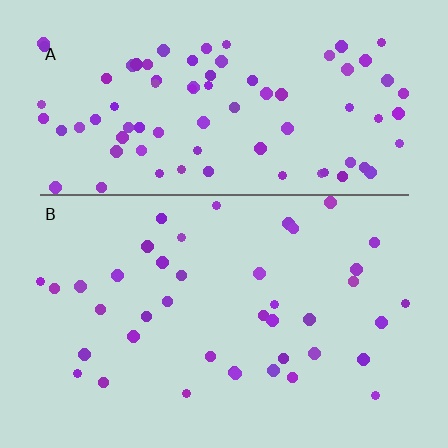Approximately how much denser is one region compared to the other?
Approximately 2.1× — region A over region B.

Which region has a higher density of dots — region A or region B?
A (the top).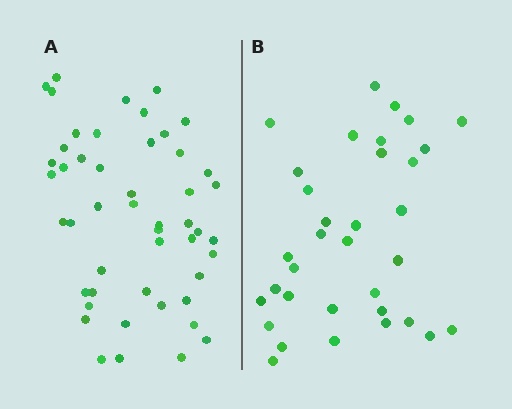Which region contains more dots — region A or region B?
Region A (the left region) has more dots.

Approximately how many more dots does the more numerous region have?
Region A has approximately 15 more dots than region B.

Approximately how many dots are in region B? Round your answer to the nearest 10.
About 30 dots. (The exact count is 34, which rounds to 30.)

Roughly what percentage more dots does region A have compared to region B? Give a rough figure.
About 45% more.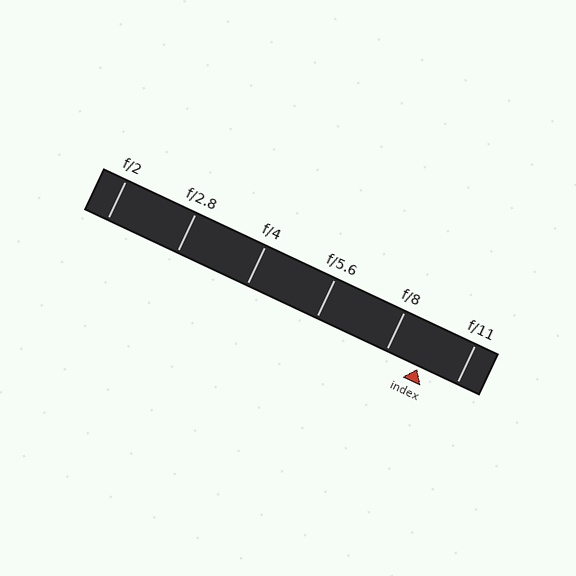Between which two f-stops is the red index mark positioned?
The index mark is between f/8 and f/11.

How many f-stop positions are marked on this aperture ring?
There are 6 f-stop positions marked.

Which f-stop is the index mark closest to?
The index mark is closest to f/8.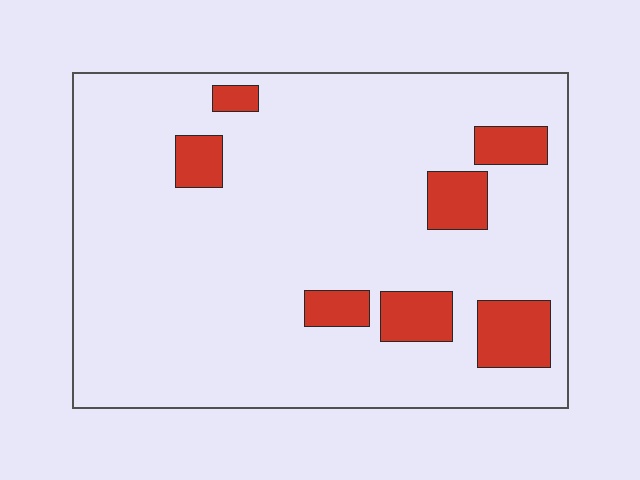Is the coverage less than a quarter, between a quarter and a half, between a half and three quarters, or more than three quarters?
Less than a quarter.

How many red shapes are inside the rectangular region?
7.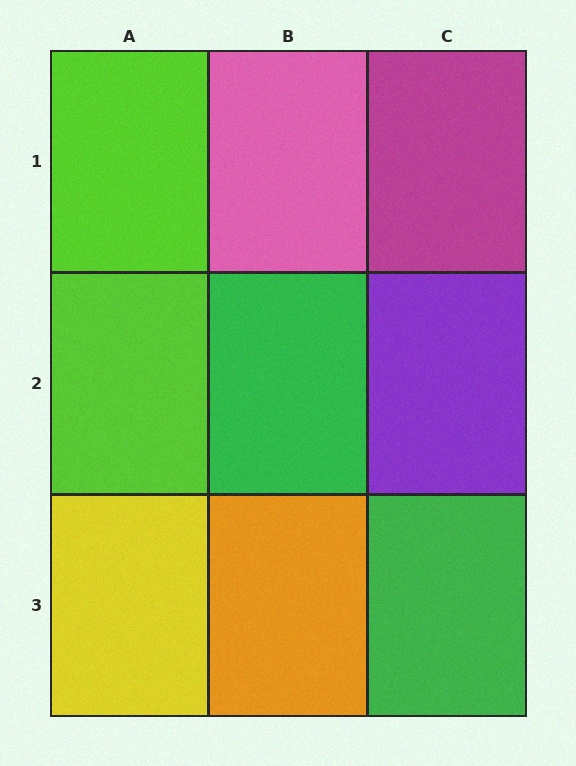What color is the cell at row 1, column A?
Lime.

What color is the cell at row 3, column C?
Green.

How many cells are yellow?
1 cell is yellow.